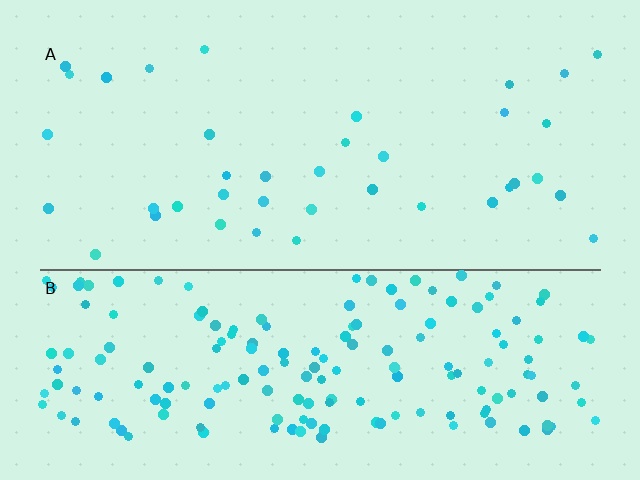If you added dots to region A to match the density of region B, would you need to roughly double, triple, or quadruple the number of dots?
Approximately quadruple.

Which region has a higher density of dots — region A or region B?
B (the bottom).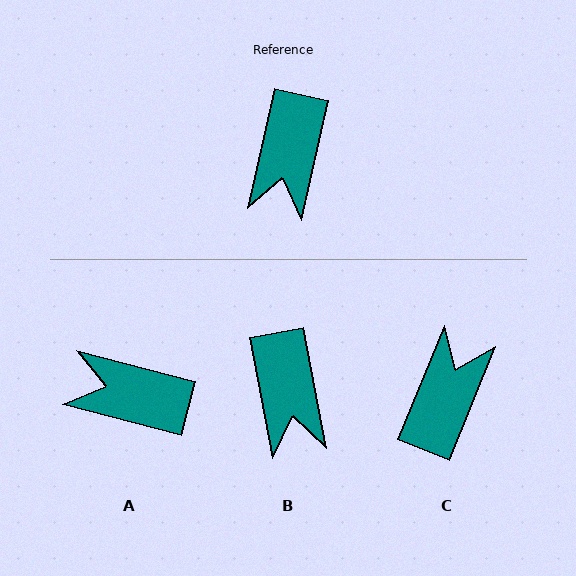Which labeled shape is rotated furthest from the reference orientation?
C, about 171 degrees away.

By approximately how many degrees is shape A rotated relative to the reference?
Approximately 92 degrees clockwise.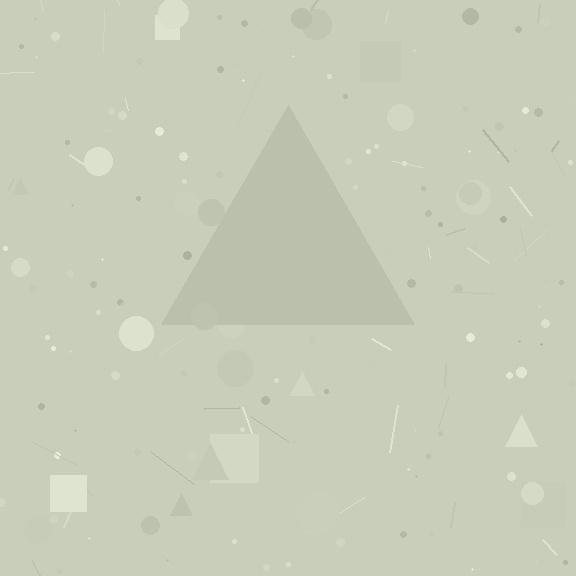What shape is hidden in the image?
A triangle is hidden in the image.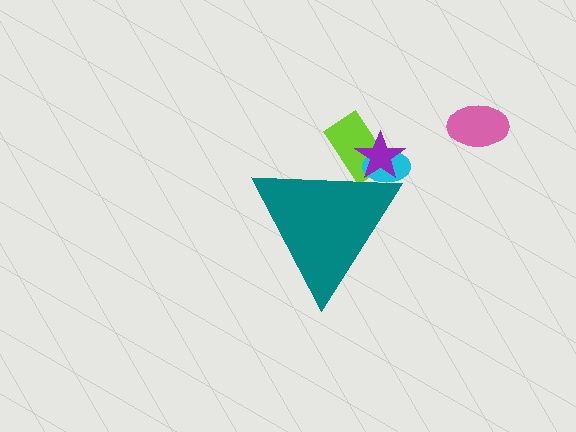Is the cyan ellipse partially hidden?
Yes, the cyan ellipse is partially hidden behind the teal triangle.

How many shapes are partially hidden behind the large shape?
3 shapes are partially hidden.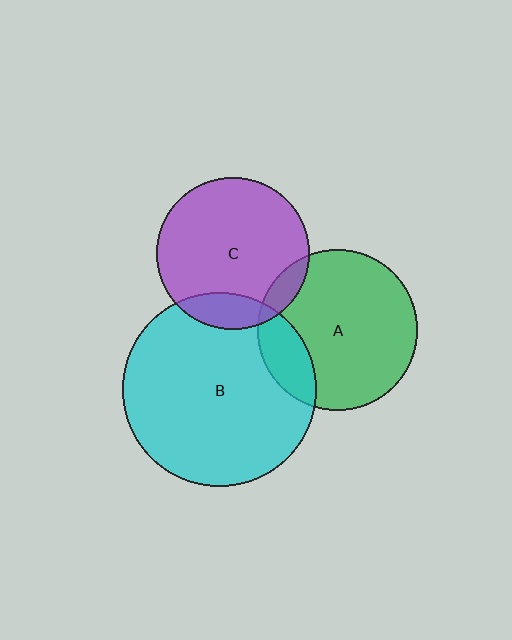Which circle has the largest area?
Circle B (cyan).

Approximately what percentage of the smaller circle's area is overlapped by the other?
Approximately 15%.